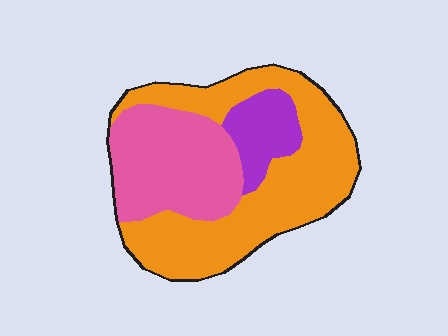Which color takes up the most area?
Orange, at roughly 55%.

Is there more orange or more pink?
Orange.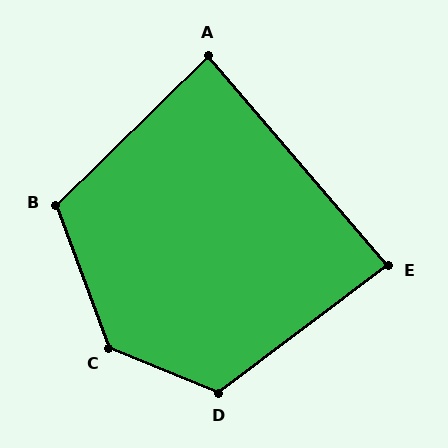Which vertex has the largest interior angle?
C, at approximately 133 degrees.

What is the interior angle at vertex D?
Approximately 121 degrees (obtuse).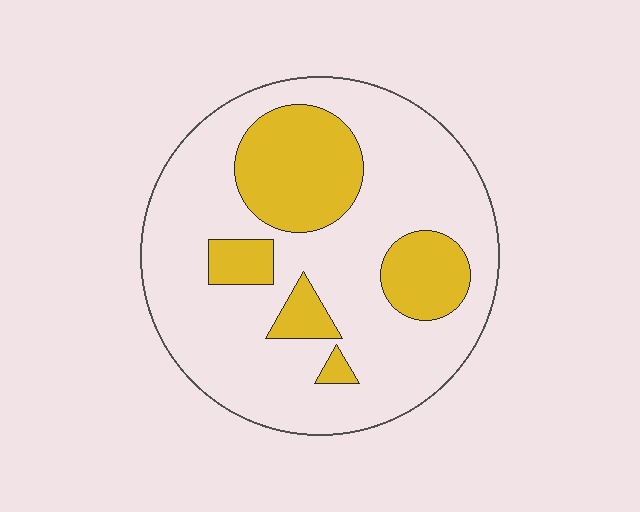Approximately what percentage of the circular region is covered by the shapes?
Approximately 25%.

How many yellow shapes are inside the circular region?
5.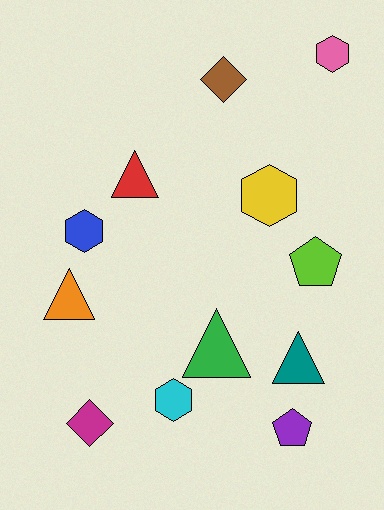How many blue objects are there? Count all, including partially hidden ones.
There is 1 blue object.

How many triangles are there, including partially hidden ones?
There are 4 triangles.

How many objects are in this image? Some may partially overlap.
There are 12 objects.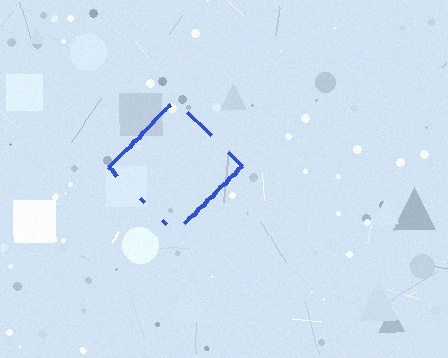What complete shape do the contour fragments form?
The contour fragments form a diamond.